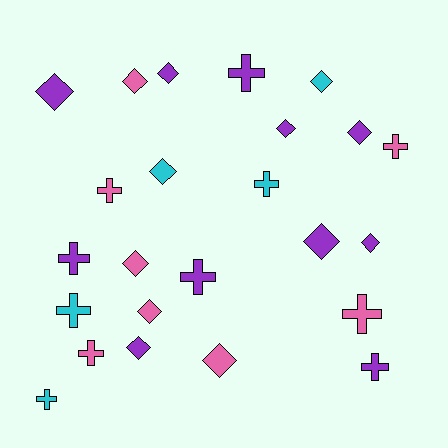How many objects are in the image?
There are 24 objects.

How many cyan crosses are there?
There are 3 cyan crosses.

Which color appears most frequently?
Purple, with 11 objects.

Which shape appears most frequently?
Diamond, with 13 objects.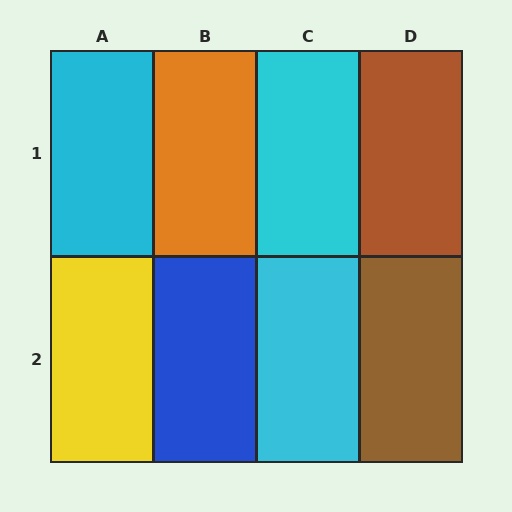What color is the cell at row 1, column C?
Cyan.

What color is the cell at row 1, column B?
Orange.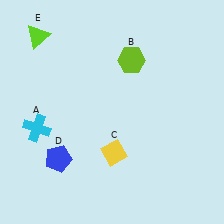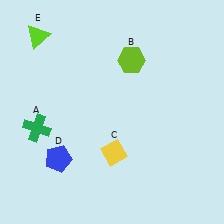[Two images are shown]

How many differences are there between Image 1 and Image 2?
There is 1 difference between the two images.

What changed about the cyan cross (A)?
In Image 1, A is cyan. In Image 2, it changed to green.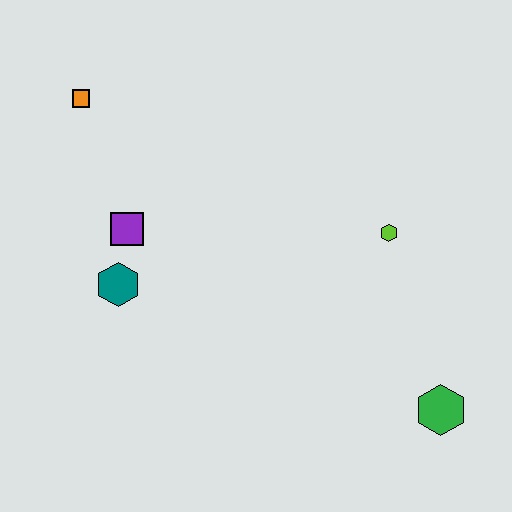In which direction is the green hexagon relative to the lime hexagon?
The green hexagon is below the lime hexagon.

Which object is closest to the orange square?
The purple square is closest to the orange square.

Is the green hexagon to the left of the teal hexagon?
No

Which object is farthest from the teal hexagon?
The green hexagon is farthest from the teal hexagon.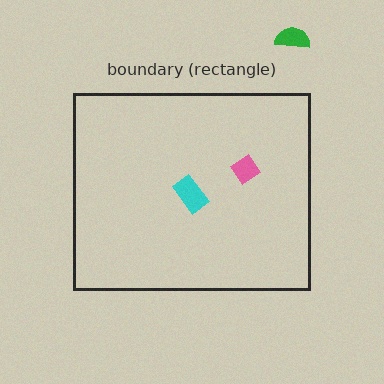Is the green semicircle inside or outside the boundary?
Outside.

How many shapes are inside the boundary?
2 inside, 1 outside.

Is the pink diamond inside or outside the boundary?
Inside.